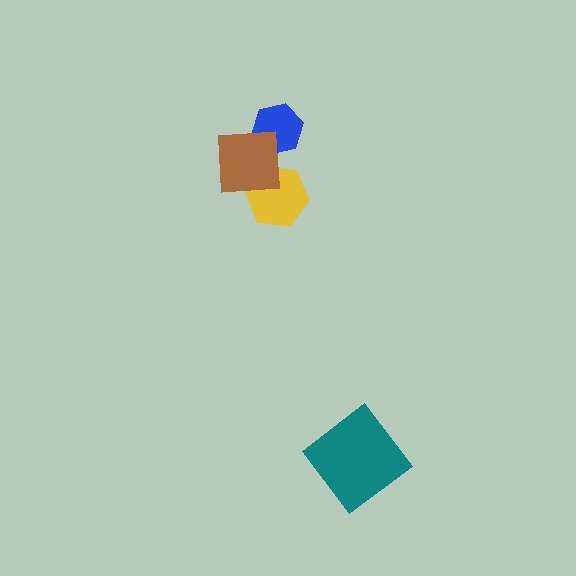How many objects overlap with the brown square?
2 objects overlap with the brown square.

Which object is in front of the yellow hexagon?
The brown square is in front of the yellow hexagon.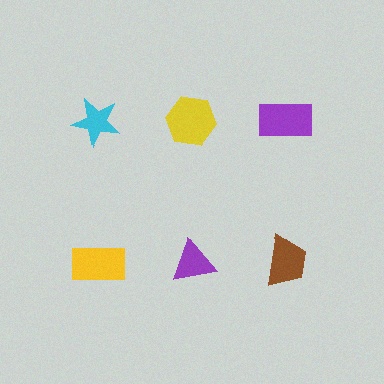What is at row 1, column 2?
A yellow hexagon.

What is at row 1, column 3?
A purple rectangle.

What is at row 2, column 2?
A purple triangle.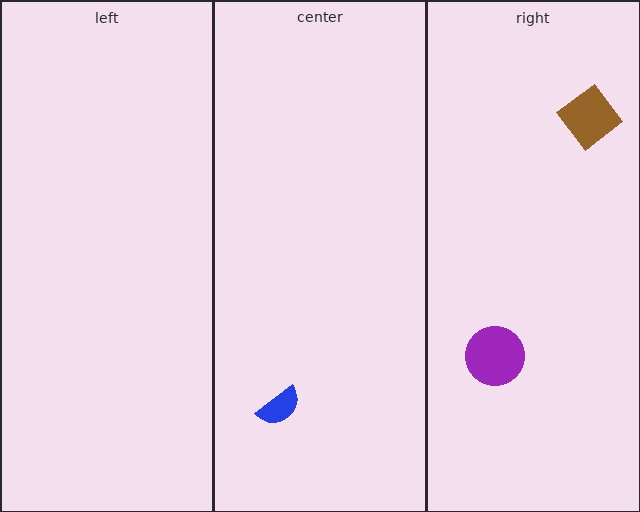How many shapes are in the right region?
2.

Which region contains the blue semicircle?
The center region.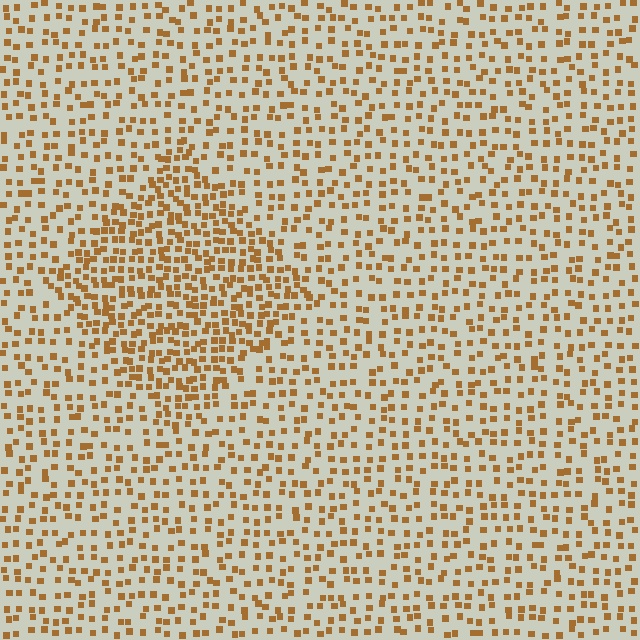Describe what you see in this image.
The image contains small brown elements arranged at two different densities. A diamond-shaped region is visible where the elements are more densely packed than the surrounding area.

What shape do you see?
I see a diamond.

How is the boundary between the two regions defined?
The boundary is defined by a change in element density (approximately 1.9x ratio). All elements are the same color, size, and shape.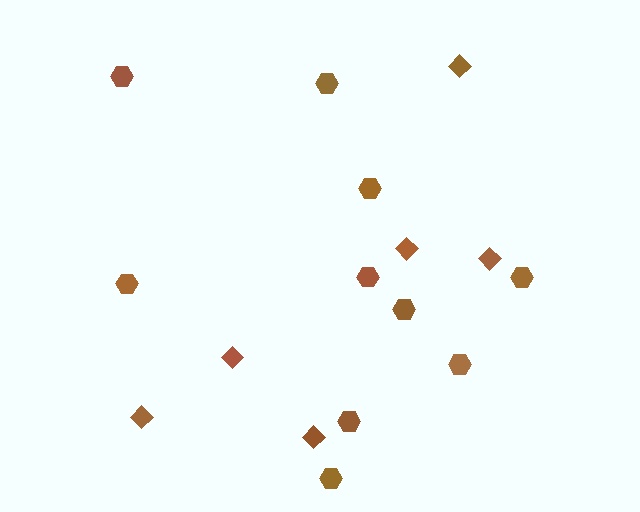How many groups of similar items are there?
There are 2 groups: one group of diamonds (6) and one group of hexagons (10).